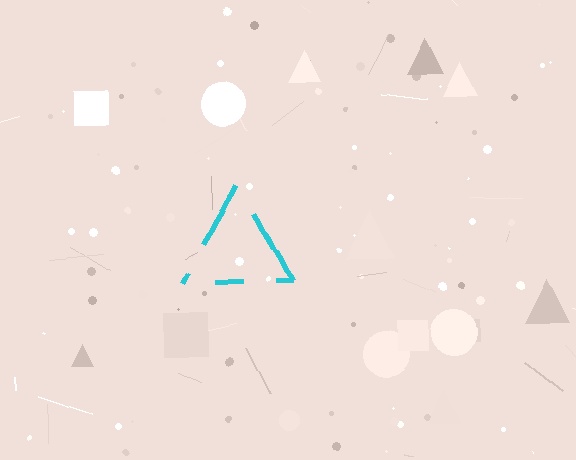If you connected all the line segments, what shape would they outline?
They would outline a triangle.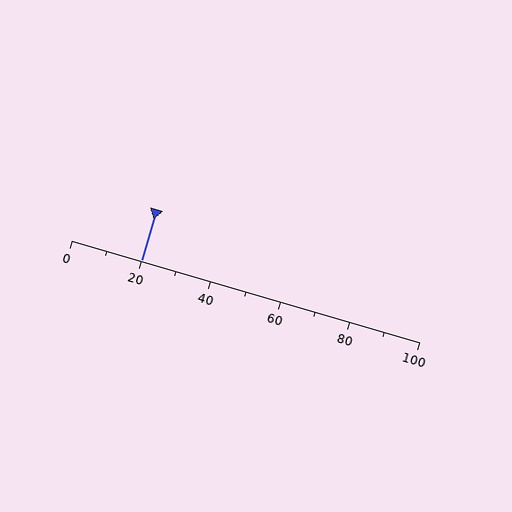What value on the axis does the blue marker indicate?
The marker indicates approximately 20.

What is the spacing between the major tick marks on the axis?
The major ticks are spaced 20 apart.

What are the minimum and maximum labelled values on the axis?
The axis runs from 0 to 100.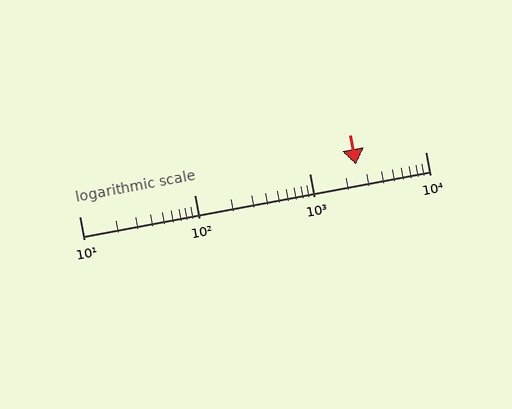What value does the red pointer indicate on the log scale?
The pointer indicates approximately 2500.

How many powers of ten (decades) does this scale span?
The scale spans 3 decades, from 10 to 10000.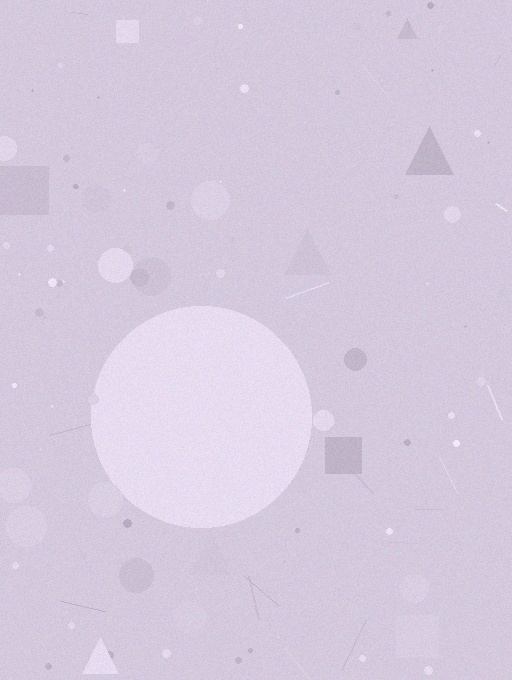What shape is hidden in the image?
A circle is hidden in the image.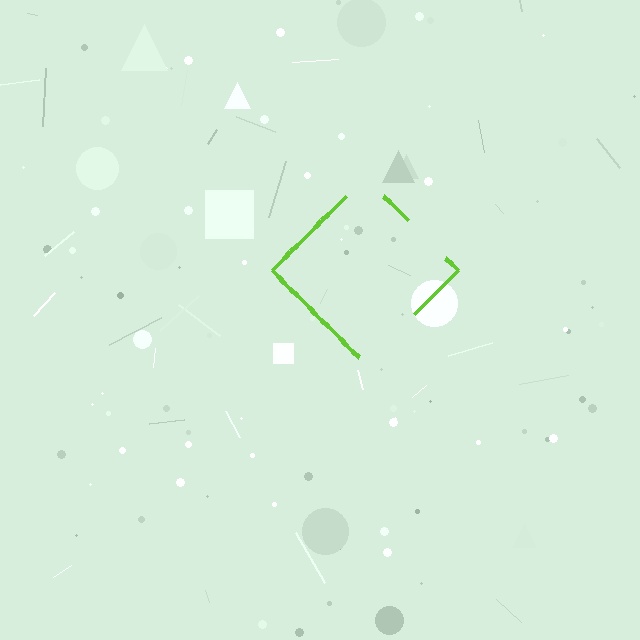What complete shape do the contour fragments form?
The contour fragments form a diamond.